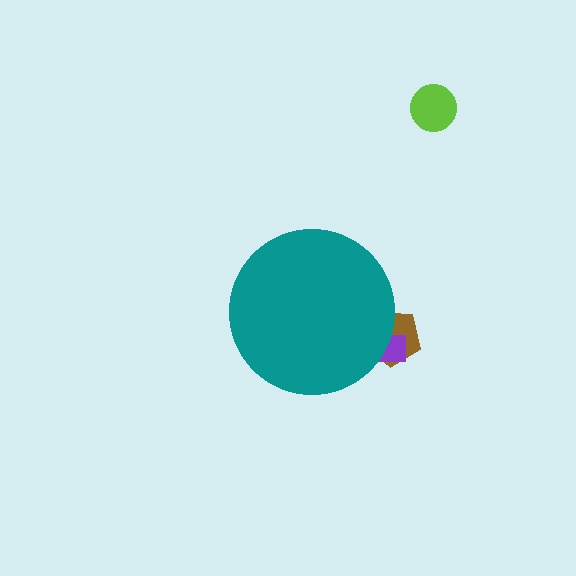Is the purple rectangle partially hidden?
Yes, the purple rectangle is partially hidden behind the teal circle.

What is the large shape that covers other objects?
A teal circle.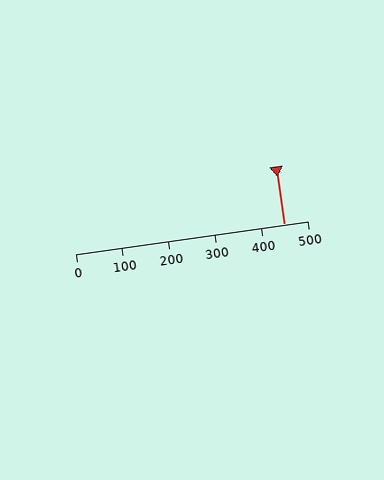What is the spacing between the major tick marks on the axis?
The major ticks are spaced 100 apart.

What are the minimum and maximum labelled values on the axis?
The axis runs from 0 to 500.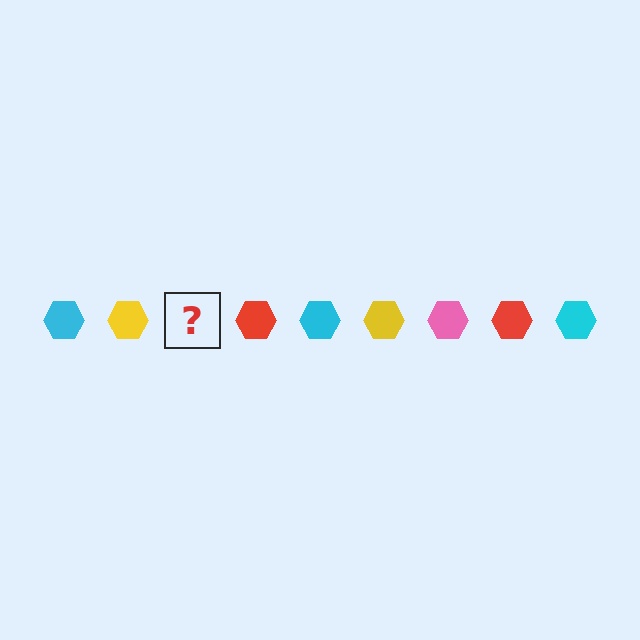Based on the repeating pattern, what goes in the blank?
The blank should be a pink hexagon.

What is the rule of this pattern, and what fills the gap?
The rule is that the pattern cycles through cyan, yellow, pink, red hexagons. The gap should be filled with a pink hexagon.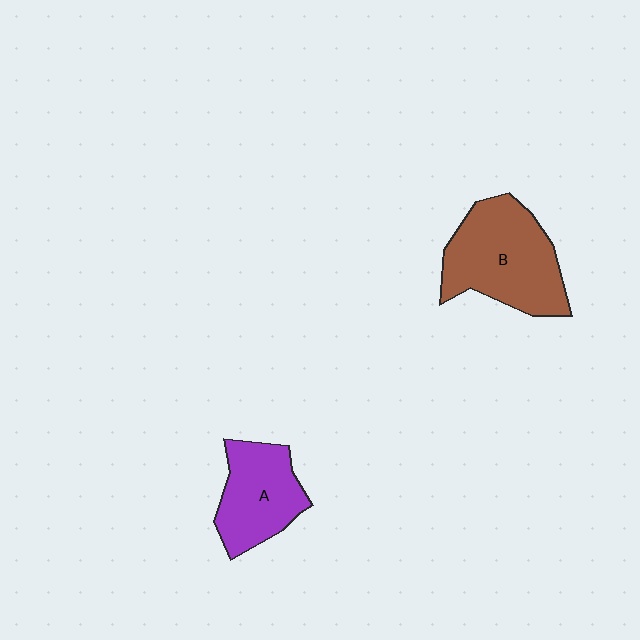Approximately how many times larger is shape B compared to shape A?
Approximately 1.4 times.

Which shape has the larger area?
Shape B (brown).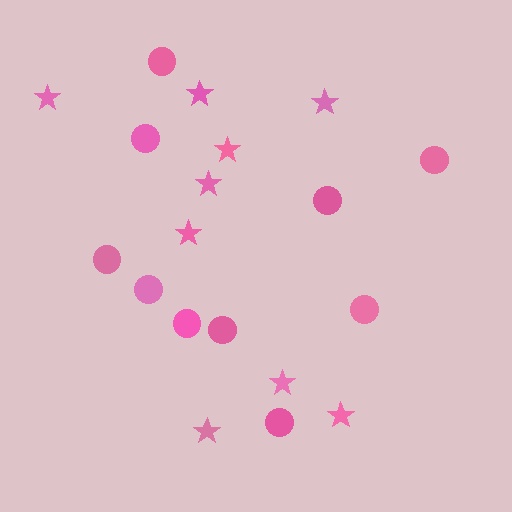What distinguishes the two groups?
There are 2 groups: one group of circles (10) and one group of stars (9).